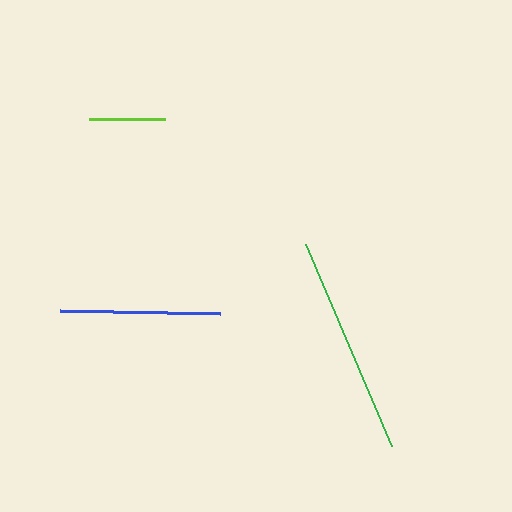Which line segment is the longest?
The green line is the longest at approximately 220 pixels.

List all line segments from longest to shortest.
From longest to shortest: green, blue, lime.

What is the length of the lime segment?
The lime segment is approximately 76 pixels long.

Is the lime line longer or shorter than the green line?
The green line is longer than the lime line.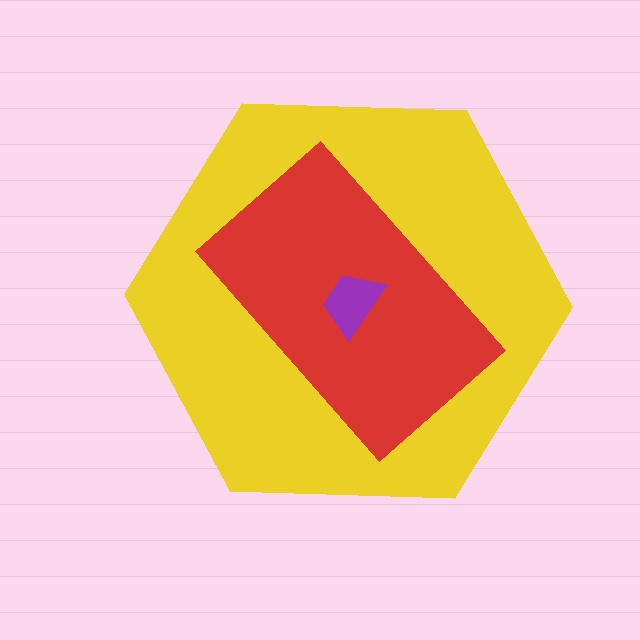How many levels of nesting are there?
3.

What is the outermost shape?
The yellow hexagon.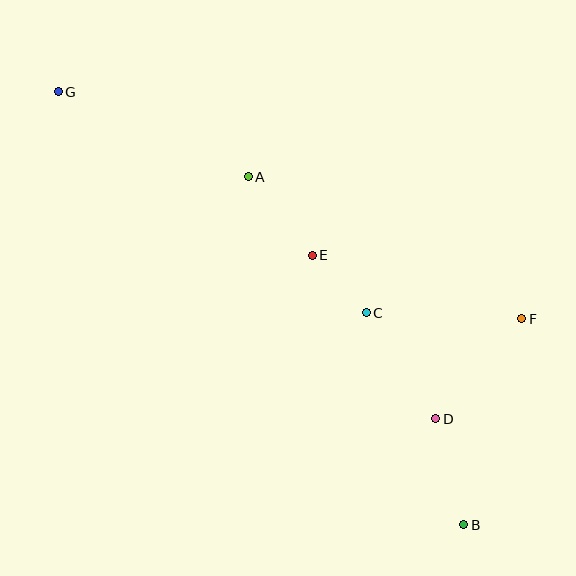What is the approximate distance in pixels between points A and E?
The distance between A and E is approximately 101 pixels.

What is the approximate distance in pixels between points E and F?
The distance between E and F is approximately 219 pixels.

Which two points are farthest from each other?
Points B and G are farthest from each other.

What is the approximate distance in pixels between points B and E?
The distance between B and E is approximately 309 pixels.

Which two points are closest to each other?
Points C and E are closest to each other.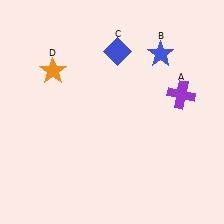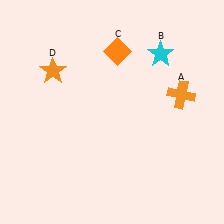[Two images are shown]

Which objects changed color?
A changed from purple to orange. B changed from blue to cyan. C changed from blue to orange.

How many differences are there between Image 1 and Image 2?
There are 3 differences between the two images.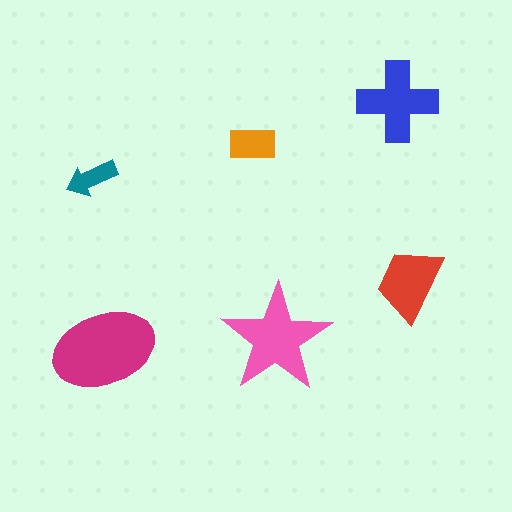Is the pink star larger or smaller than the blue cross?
Larger.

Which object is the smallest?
The teal arrow.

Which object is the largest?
The magenta ellipse.